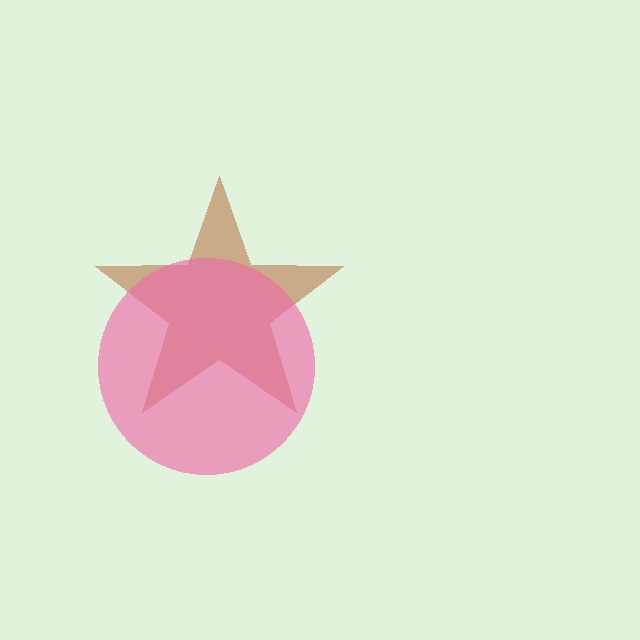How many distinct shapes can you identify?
There are 2 distinct shapes: a brown star, a pink circle.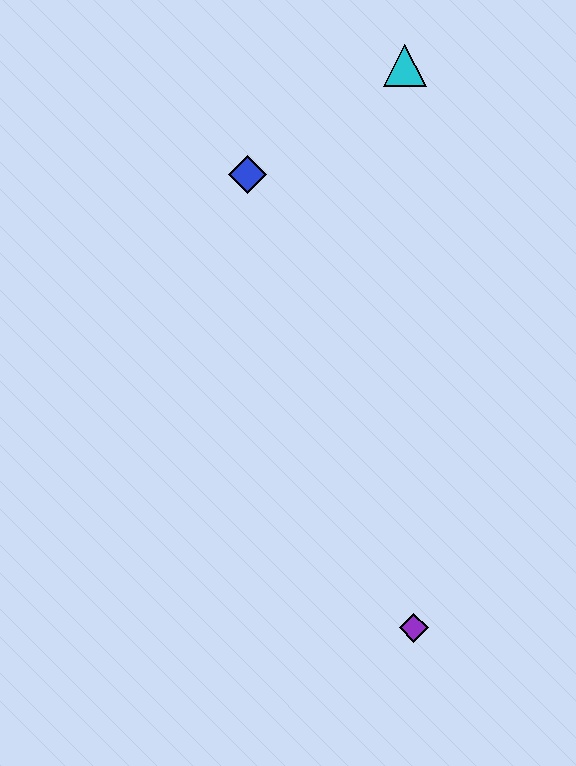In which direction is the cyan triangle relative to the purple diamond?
The cyan triangle is above the purple diamond.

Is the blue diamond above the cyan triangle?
No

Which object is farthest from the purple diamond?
The cyan triangle is farthest from the purple diamond.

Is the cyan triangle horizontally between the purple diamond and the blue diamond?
Yes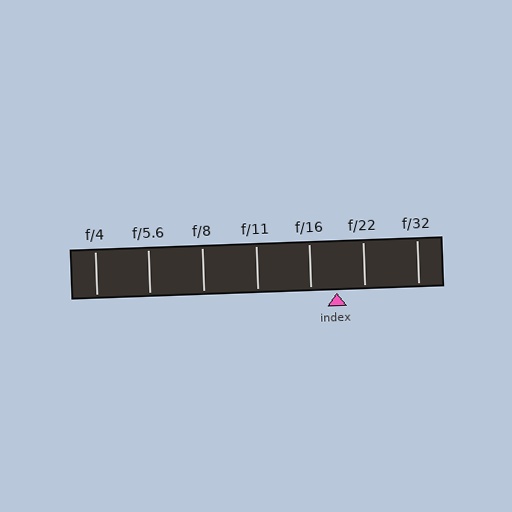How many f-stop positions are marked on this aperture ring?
There are 7 f-stop positions marked.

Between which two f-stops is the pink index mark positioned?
The index mark is between f/16 and f/22.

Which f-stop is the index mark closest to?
The index mark is closest to f/16.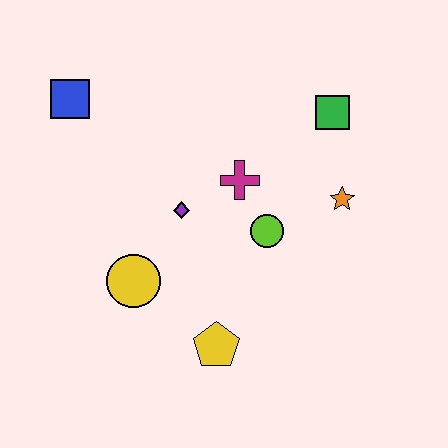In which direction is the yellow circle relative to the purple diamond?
The yellow circle is below the purple diamond.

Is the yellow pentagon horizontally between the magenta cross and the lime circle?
No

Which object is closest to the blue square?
The purple diamond is closest to the blue square.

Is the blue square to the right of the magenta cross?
No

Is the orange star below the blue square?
Yes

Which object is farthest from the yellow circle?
The green square is farthest from the yellow circle.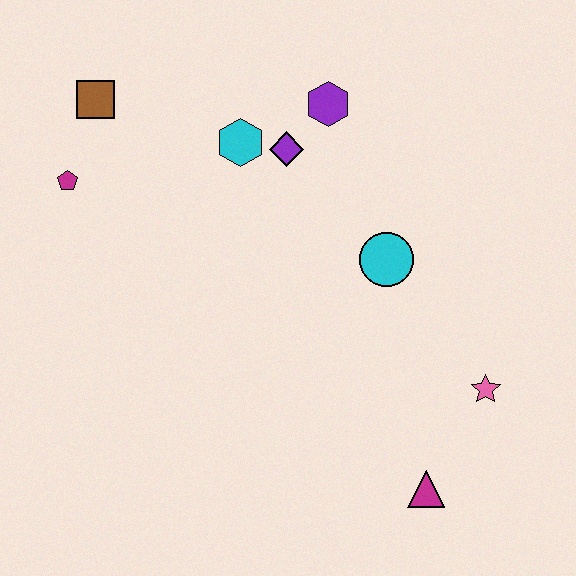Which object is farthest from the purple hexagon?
The magenta triangle is farthest from the purple hexagon.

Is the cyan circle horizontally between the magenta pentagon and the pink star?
Yes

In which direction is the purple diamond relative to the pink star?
The purple diamond is above the pink star.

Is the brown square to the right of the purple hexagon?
No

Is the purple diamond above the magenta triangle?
Yes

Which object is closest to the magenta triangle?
The pink star is closest to the magenta triangle.